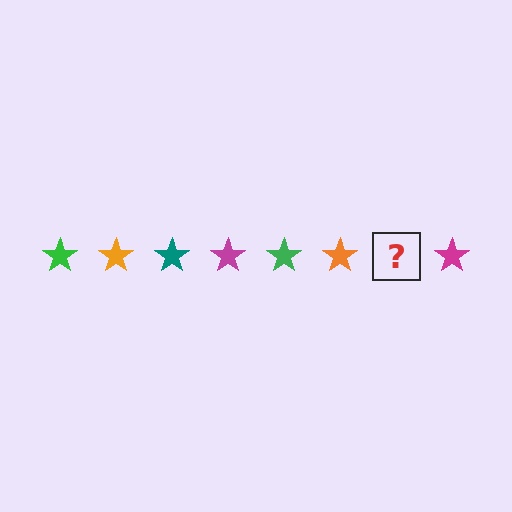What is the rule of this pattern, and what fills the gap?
The rule is that the pattern cycles through green, orange, teal, magenta stars. The gap should be filled with a teal star.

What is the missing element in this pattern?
The missing element is a teal star.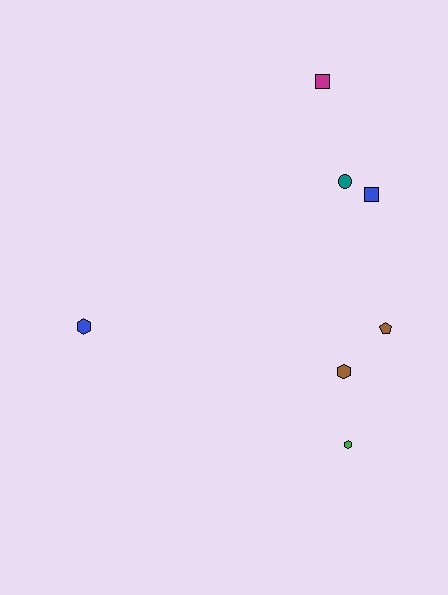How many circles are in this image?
There is 1 circle.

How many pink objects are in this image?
There are no pink objects.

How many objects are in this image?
There are 7 objects.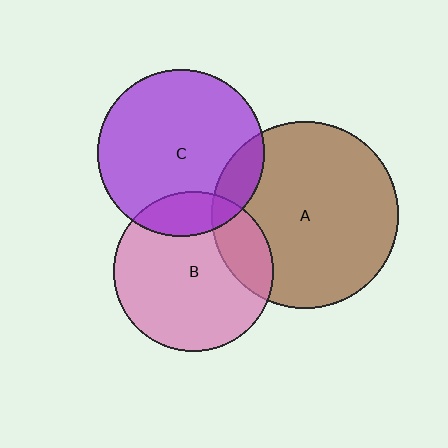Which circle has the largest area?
Circle A (brown).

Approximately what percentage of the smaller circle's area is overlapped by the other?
Approximately 15%.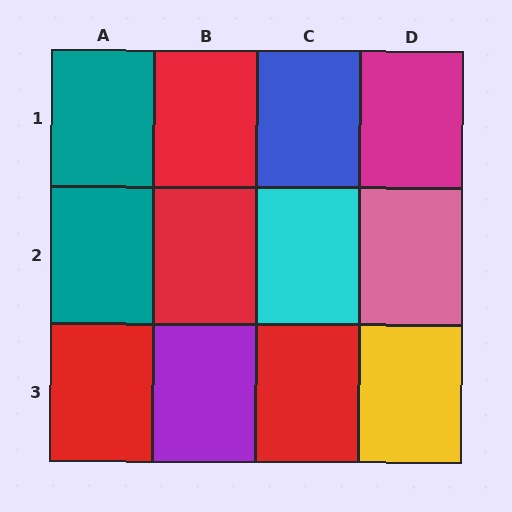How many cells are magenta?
1 cell is magenta.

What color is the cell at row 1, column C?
Blue.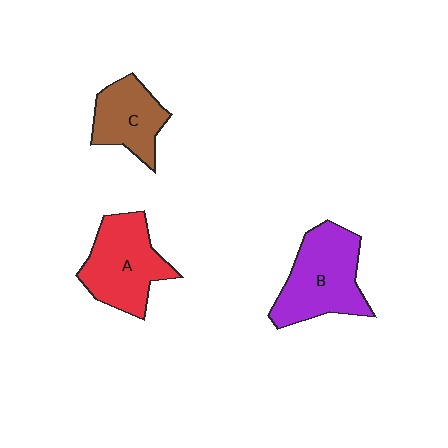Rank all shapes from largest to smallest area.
From largest to smallest: B (purple), A (red), C (brown).